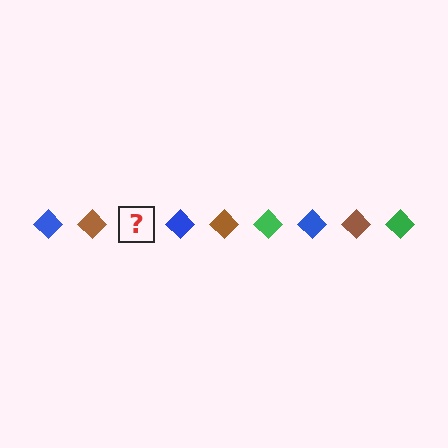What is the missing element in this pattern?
The missing element is a green diamond.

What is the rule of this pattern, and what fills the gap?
The rule is that the pattern cycles through blue, brown, green diamonds. The gap should be filled with a green diamond.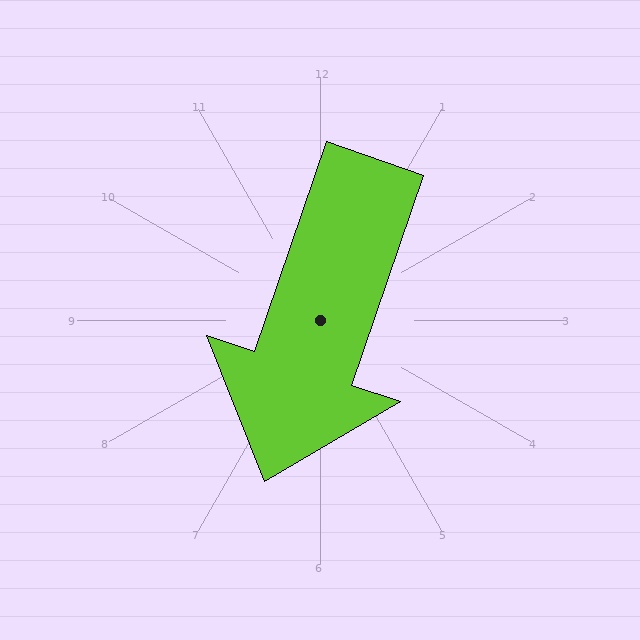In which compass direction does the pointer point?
South.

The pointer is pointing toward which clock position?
Roughly 7 o'clock.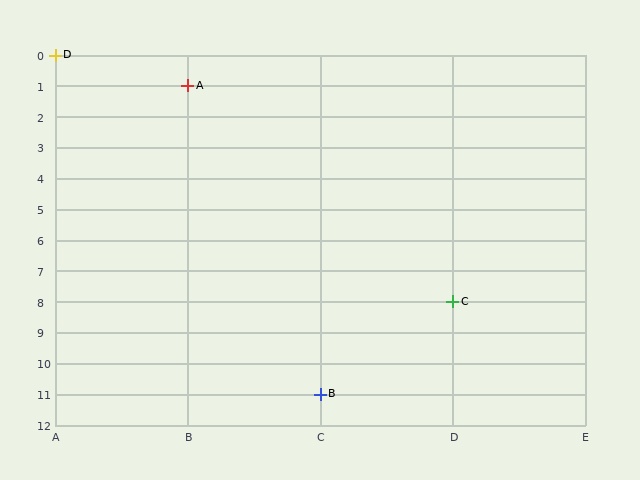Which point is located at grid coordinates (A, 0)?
Point D is at (A, 0).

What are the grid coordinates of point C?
Point C is at grid coordinates (D, 8).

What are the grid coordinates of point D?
Point D is at grid coordinates (A, 0).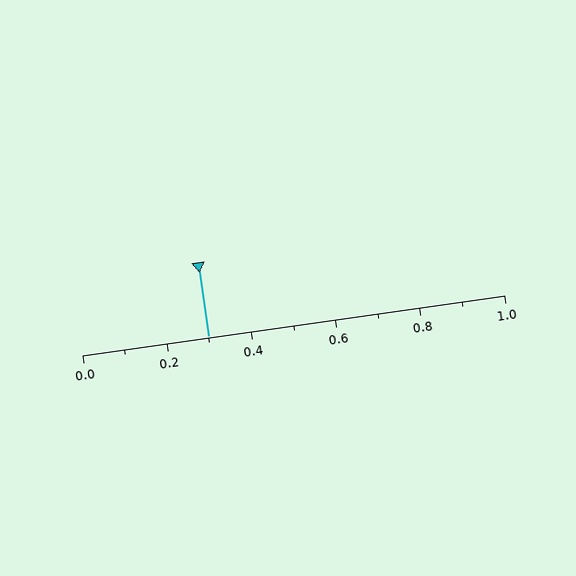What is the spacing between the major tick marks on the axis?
The major ticks are spaced 0.2 apart.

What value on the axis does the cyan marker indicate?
The marker indicates approximately 0.3.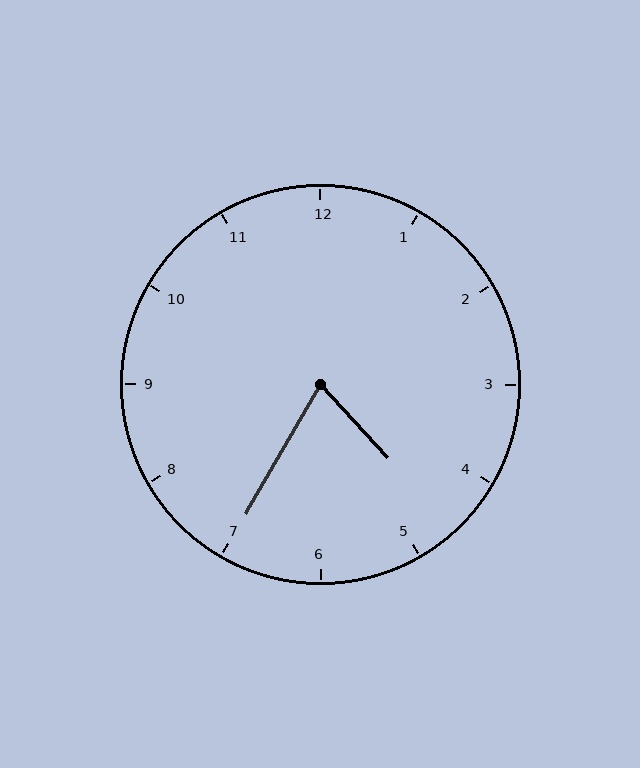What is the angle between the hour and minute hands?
Approximately 72 degrees.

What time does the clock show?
4:35.